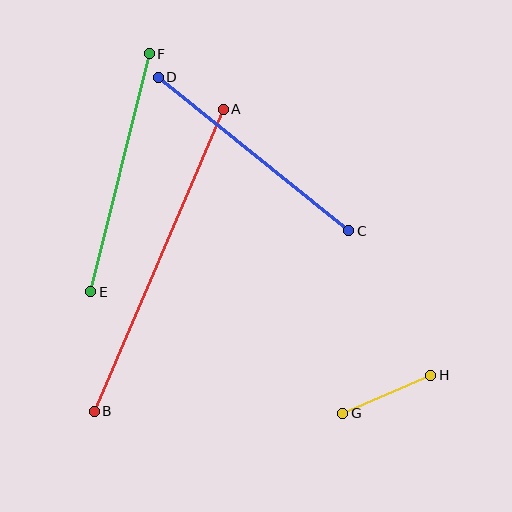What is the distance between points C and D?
The distance is approximately 244 pixels.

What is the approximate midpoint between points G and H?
The midpoint is at approximately (387, 394) pixels.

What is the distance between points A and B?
The distance is approximately 329 pixels.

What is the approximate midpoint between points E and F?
The midpoint is at approximately (120, 173) pixels.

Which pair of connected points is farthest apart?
Points A and B are farthest apart.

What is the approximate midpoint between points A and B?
The midpoint is at approximately (159, 260) pixels.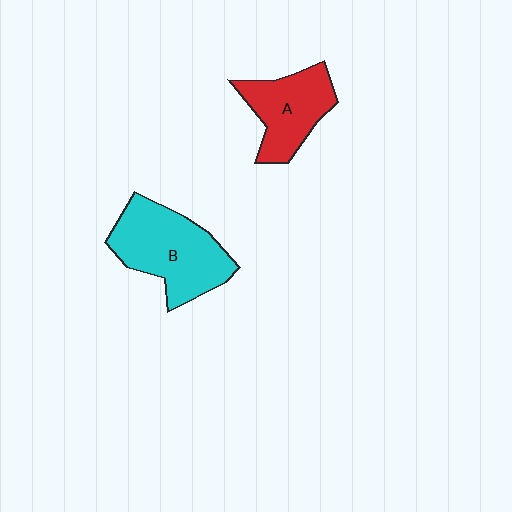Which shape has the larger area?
Shape B (cyan).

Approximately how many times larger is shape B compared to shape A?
Approximately 1.4 times.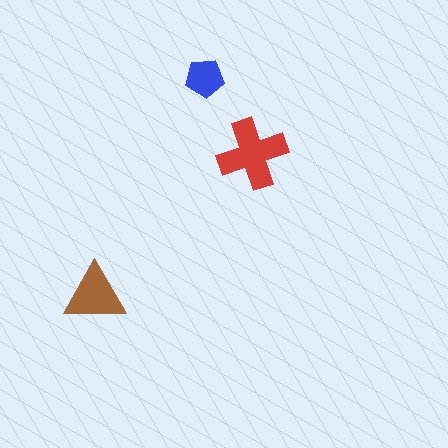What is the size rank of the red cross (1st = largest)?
1st.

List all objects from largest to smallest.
The red cross, the brown triangle, the blue pentagon.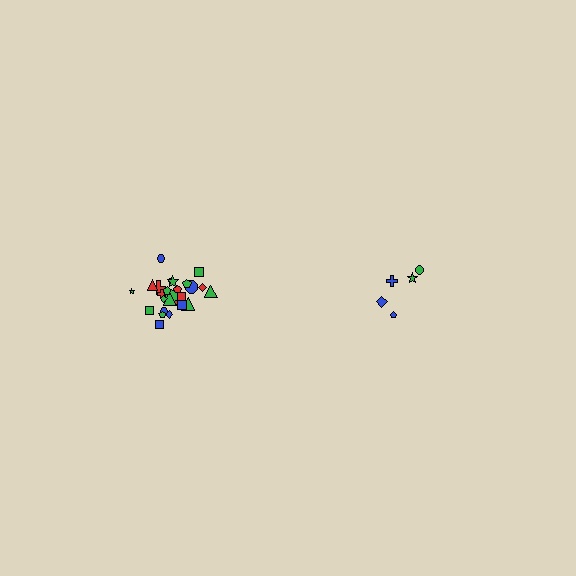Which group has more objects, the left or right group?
The left group.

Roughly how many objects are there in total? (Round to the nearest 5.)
Roughly 30 objects in total.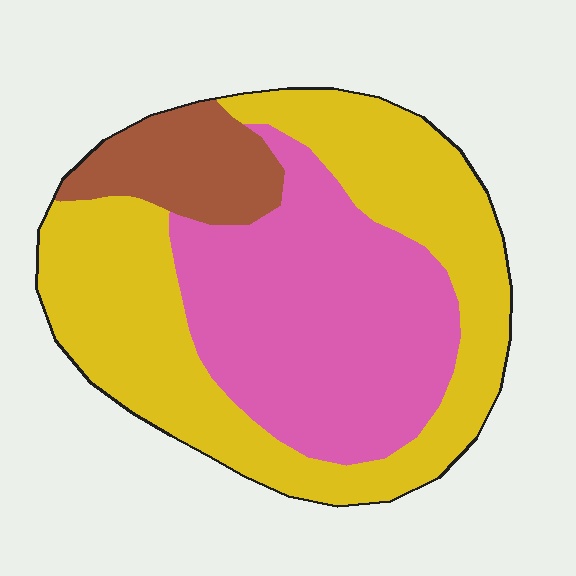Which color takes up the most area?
Yellow, at roughly 50%.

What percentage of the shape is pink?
Pink covers 39% of the shape.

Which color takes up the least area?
Brown, at roughly 10%.